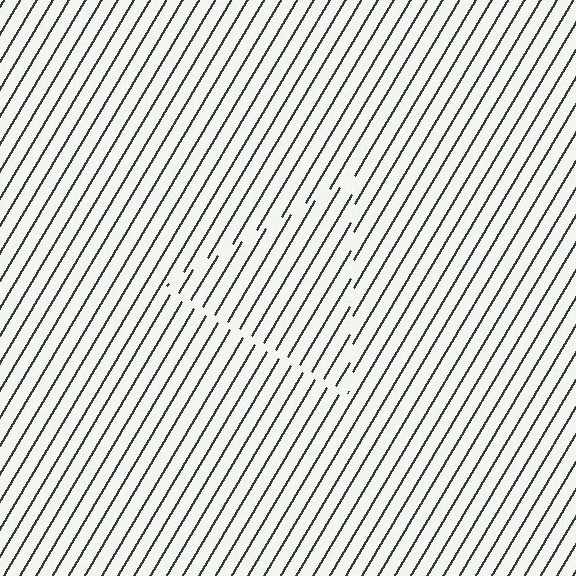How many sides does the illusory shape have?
3 sides — the line-ends trace a triangle.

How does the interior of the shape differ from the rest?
The interior of the shape contains the same grating, shifted by half a period — the contour is defined by the phase discontinuity where line-ends from the inner and outer gratings abut.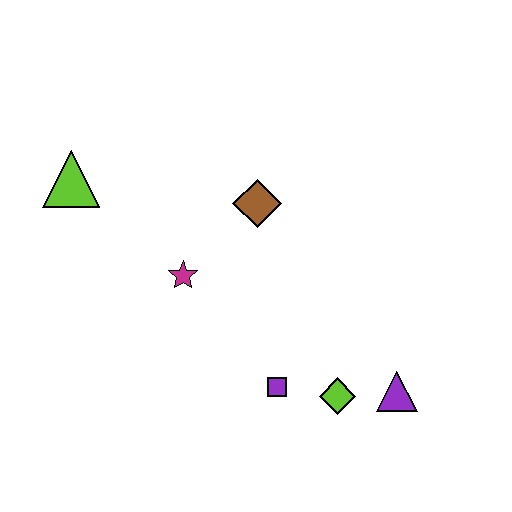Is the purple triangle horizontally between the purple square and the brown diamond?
No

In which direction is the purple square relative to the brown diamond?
The purple square is below the brown diamond.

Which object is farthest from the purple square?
The lime triangle is farthest from the purple square.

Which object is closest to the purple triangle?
The lime diamond is closest to the purple triangle.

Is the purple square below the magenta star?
Yes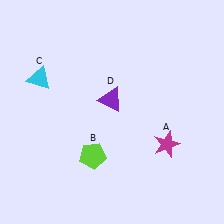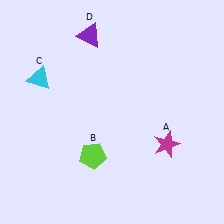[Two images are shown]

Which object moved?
The purple triangle (D) moved up.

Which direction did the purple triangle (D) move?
The purple triangle (D) moved up.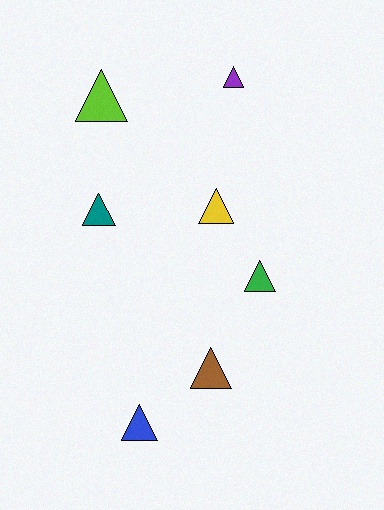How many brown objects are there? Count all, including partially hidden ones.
There is 1 brown object.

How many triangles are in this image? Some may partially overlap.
There are 7 triangles.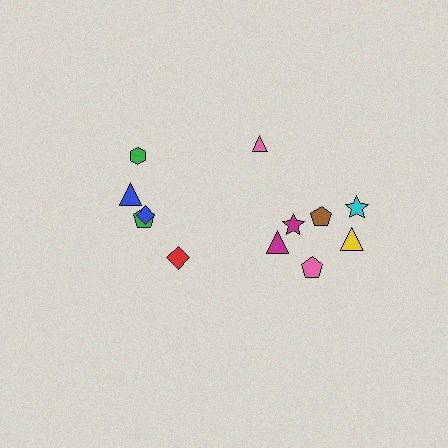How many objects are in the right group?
There are 7 objects.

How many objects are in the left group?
There are 5 objects.